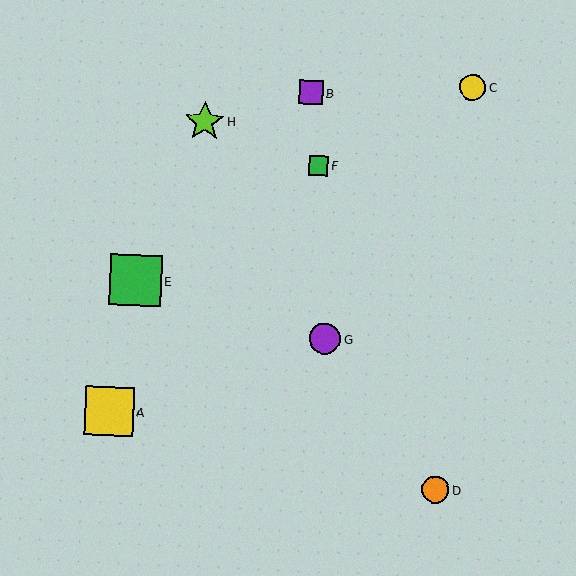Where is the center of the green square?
The center of the green square is at (136, 280).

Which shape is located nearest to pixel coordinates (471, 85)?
The yellow circle (labeled C) at (473, 87) is nearest to that location.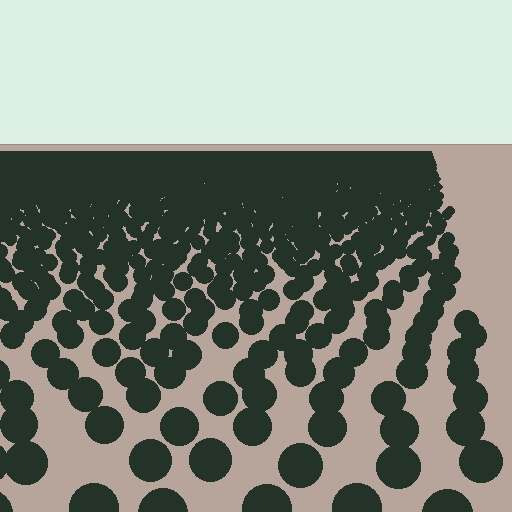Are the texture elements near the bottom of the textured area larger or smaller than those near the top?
Larger. Near the bottom, elements are closer to the viewer and appear at a bigger on-screen size.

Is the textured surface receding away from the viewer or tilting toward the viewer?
The surface is receding away from the viewer. Texture elements get smaller and denser toward the top.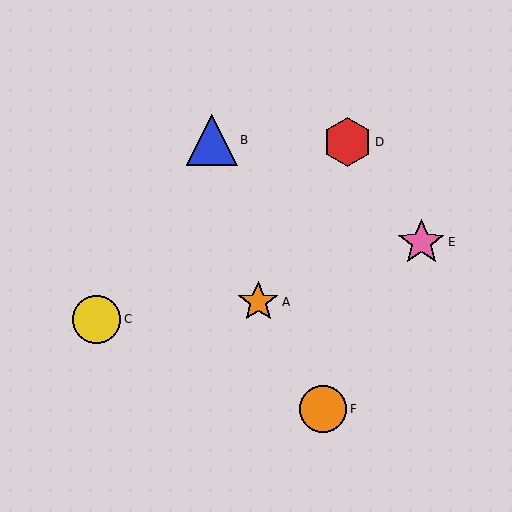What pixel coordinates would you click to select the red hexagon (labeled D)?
Click at (348, 142) to select the red hexagon D.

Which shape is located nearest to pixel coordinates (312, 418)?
The orange circle (labeled F) at (323, 409) is nearest to that location.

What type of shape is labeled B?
Shape B is a blue triangle.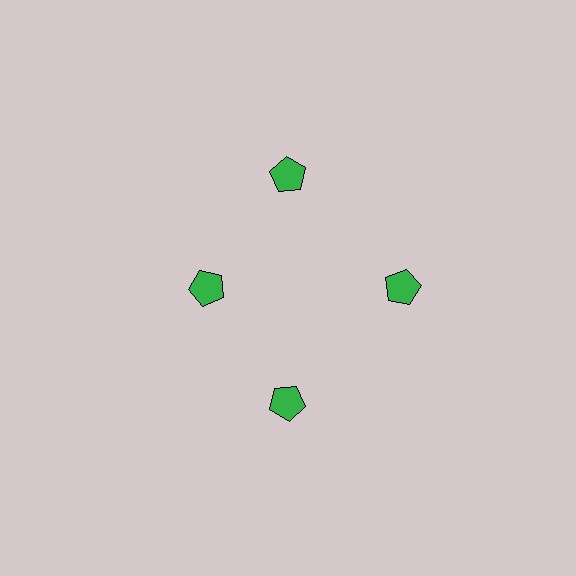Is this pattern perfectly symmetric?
No. The 4 green pentagons are arranged in a ring, but one element near the 9 o'clock position is pulled inward toward the center, breaking the 4-fold rotational symmetry.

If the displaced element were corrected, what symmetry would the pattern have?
It would have 4-fold rotational symmetry — the pattern would map onto itself every 90 degrees.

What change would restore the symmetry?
The symmetry would be restored by moving it outward, back onto the ring so that all 4 pentagons sit at equal angles and equal distance from the center.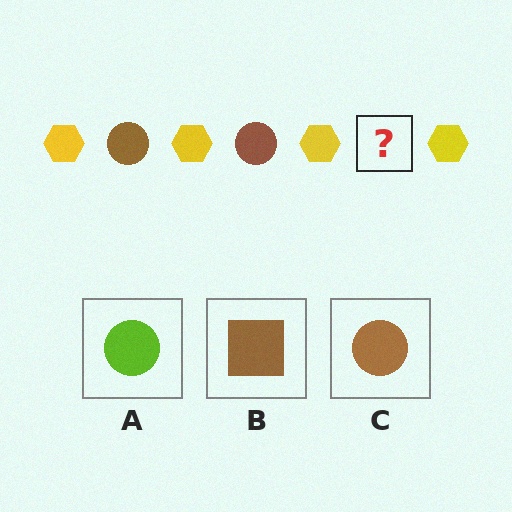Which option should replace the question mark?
Option C.